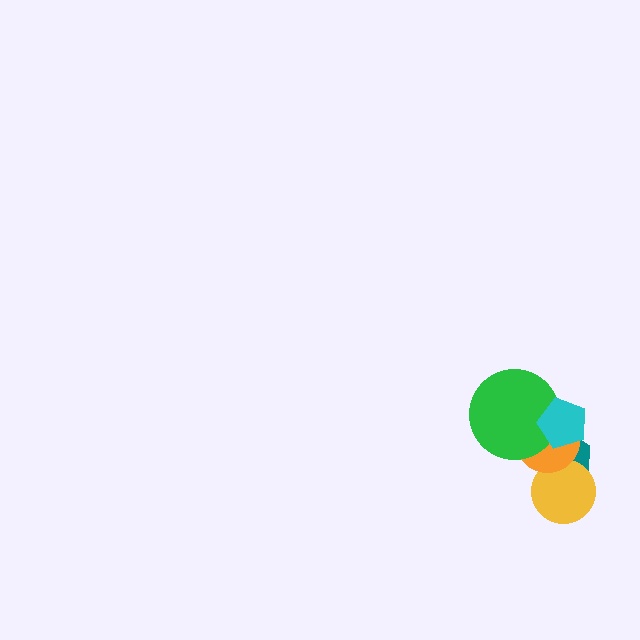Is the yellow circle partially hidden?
Yes, it is partially covered by another shape.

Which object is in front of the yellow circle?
The orange circle is in front of the yellow circle.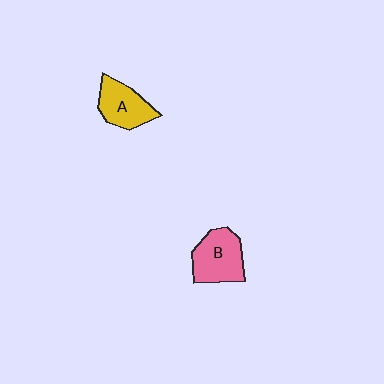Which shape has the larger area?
Shape B (pink).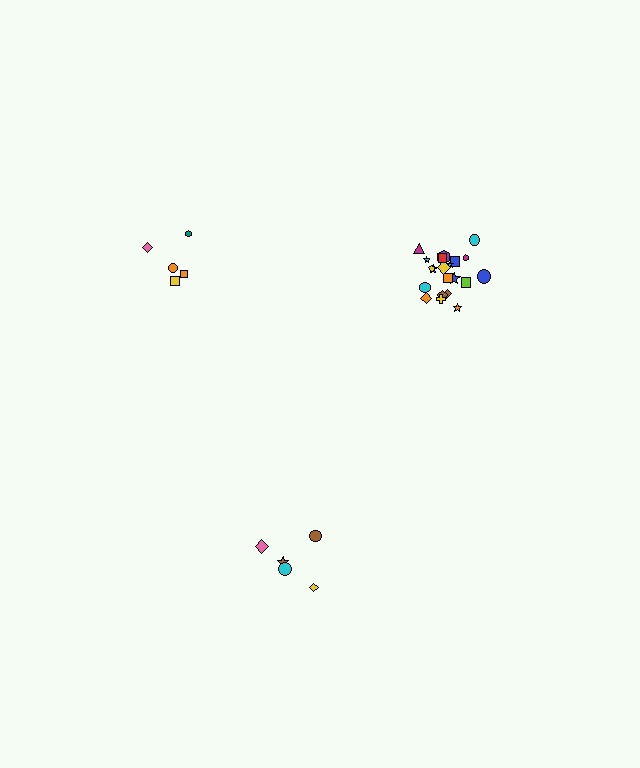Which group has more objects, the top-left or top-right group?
The top-right group.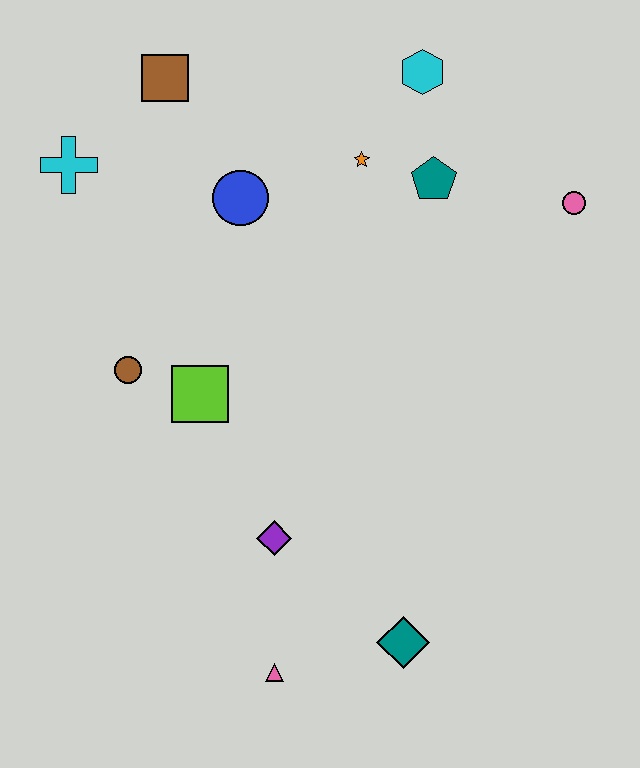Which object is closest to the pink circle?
The teal pentagon is closest to the pink circle.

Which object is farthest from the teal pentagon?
The pink triangle is farthest from the teal pentagon.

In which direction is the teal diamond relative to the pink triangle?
The teal diamond is to the right of the pink triangle.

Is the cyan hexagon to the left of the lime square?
No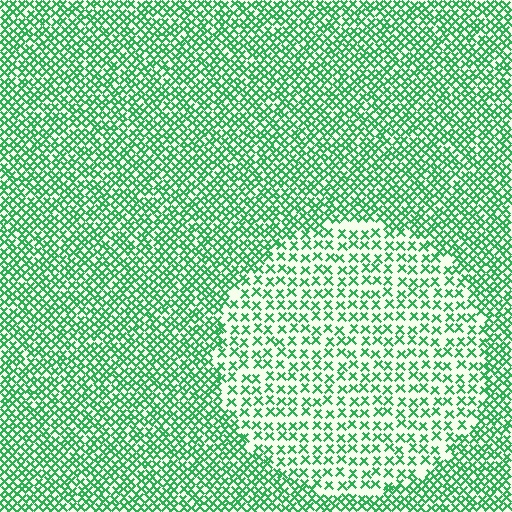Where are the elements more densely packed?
The elements are more densely packed outside the circle boundary.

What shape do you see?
I see a circle.